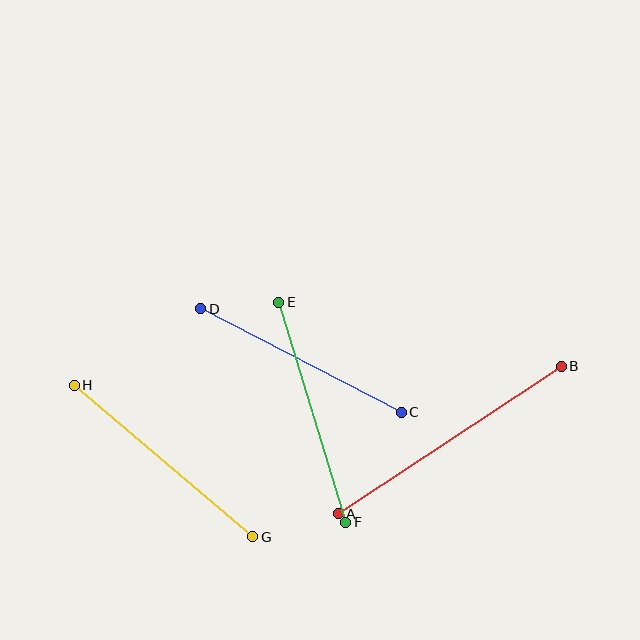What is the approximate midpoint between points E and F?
The midpoint is at approximately (312, 412) pixels.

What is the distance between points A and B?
The distance is approximately 267 pixels.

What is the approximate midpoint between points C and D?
The midpoint is at approximately (301, 360) pixels.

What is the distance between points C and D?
The distance is approximately 225 pixels.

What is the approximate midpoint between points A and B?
The midpoint is at approximately (450, 440) pixels.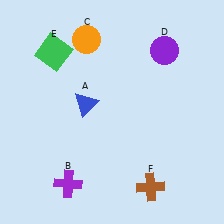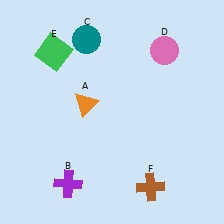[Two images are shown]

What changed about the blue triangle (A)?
In Image 1, A is blue. In Image 2, it changed to orange.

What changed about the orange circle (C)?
In Image 1, C is orange. In Image 2, it changed to teal.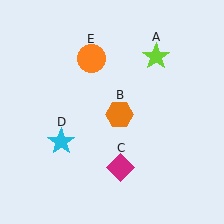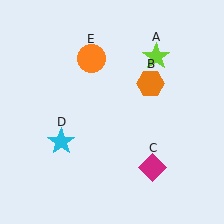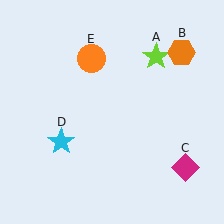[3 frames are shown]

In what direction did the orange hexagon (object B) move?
The orange hexagon (object B) moved up and to the right.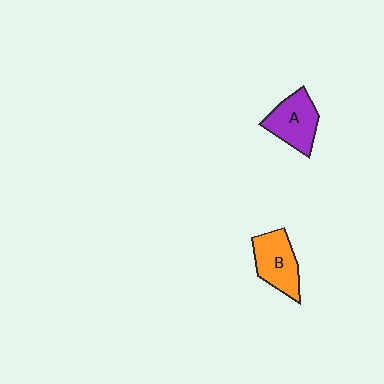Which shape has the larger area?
Shape B (orange).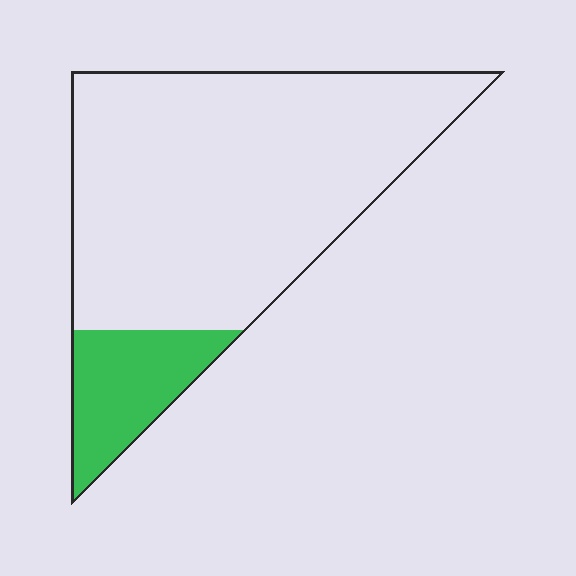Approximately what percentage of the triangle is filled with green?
Approximately 15%.